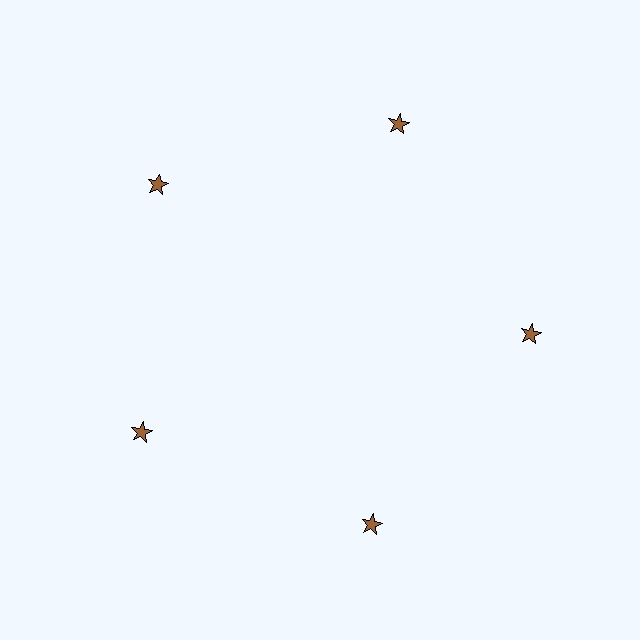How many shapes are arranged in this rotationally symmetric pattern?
There are 5 shapes, arranged in 5 groups of 1.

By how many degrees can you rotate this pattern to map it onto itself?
The pattern maps onto itself every 72 degrees of rotation.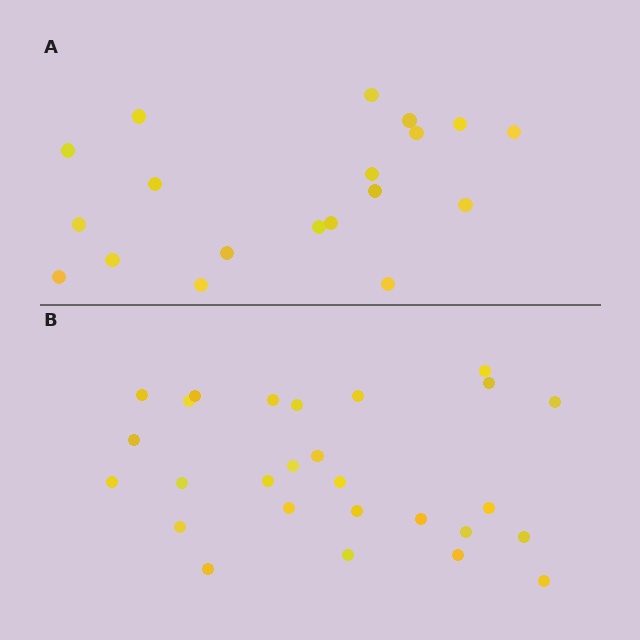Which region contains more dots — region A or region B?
Region B (the bottom region) has more dots.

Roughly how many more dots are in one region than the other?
Region B has roughly 8 or so more dots than region A.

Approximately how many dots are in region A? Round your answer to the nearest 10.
About 20 dots. (The exact count is 19, which rounds to 20.)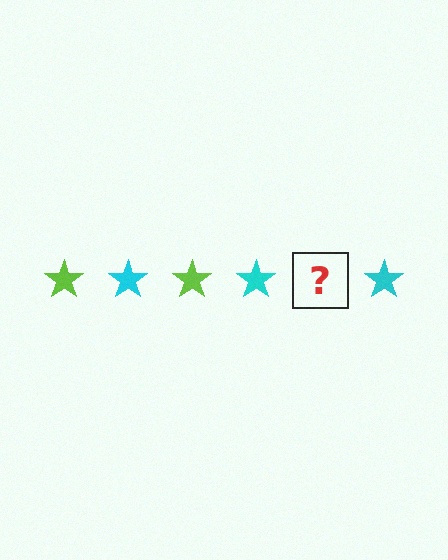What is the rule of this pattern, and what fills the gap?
The rule is that the pattern cycles through lime, cyan stars. The gap should be filled with a lime star.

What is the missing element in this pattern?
The missing element is a lime star.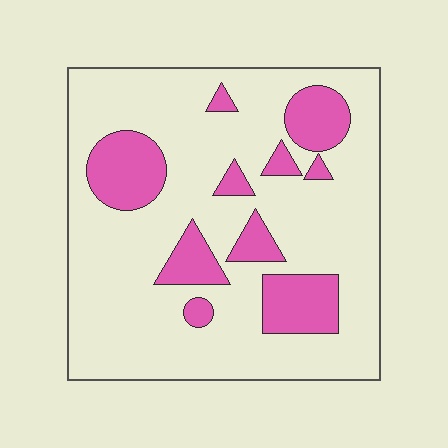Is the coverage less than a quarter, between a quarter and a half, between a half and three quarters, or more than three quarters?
Less than a quarter.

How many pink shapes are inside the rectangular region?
10.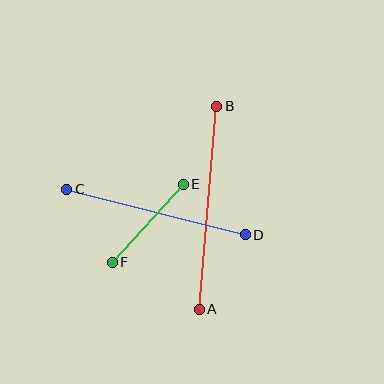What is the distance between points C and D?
The distance is approximately 184 pixels.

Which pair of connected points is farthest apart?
Points A and B are farthest apart.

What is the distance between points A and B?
The distance is approximately 203 pixels.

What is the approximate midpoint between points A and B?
The midpoint is at approximately (208, 208) pixels.